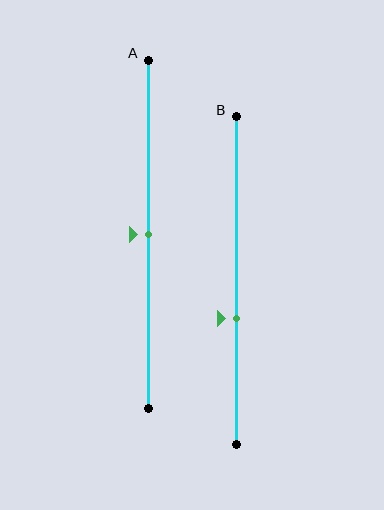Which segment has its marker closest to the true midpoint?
Segment A has its marker closest to the true midpoint.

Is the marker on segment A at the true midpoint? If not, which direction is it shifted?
Yes, the marker on segment A is at the true midpoint.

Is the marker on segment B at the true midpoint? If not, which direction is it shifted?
No, the marker on segment B is shifted downward by about 11% of the segment length.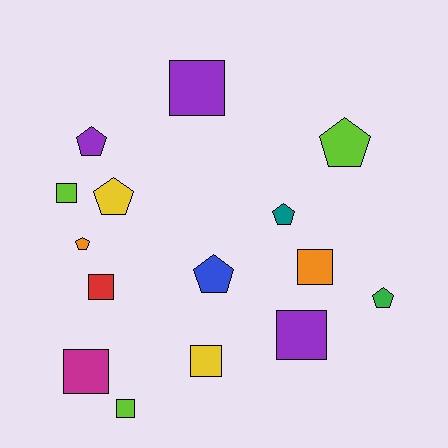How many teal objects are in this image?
There is 1 teal object.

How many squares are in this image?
There are 8 squares.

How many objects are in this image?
There are 15 objects.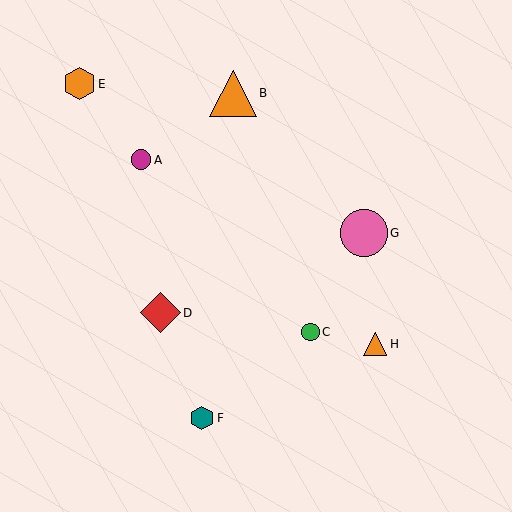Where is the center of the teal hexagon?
The center of the teal hexagon is at (202, 418).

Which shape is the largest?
The pink circle (labeled G) is the largest.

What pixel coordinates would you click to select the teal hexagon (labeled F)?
Click at (202, 418) to select the teal hexagon F.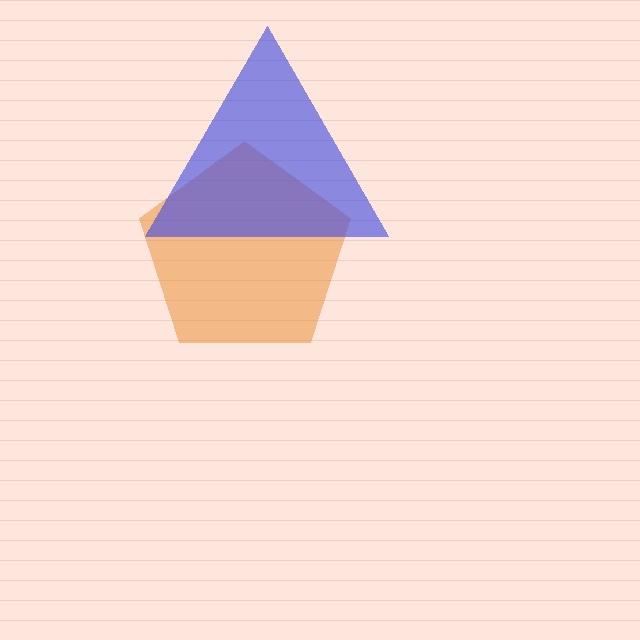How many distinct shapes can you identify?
There are 2 distinct shapes: an orange pentagon, a blue triangle.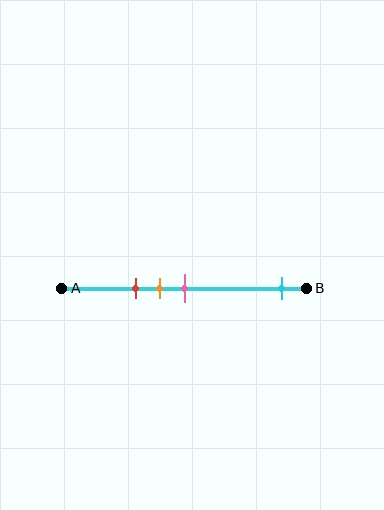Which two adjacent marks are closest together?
The orange and pink marks are the closest adjacent pair.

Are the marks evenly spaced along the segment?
No, the marks are not evenly spaced.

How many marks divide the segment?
There are 4 marks dividing the segment.